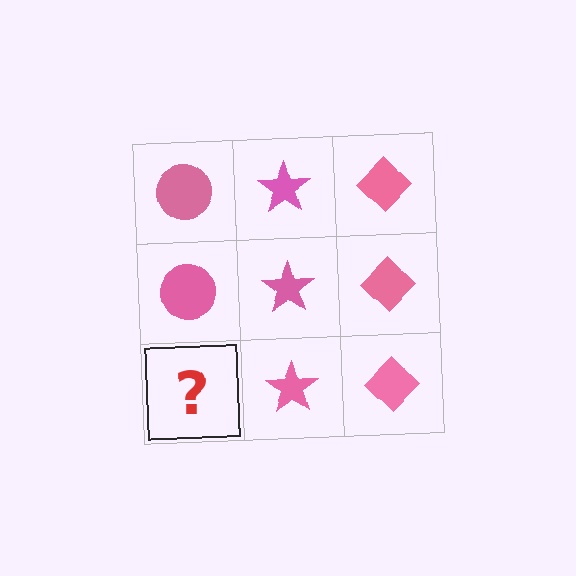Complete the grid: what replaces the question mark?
The question mark should be replaced with a pink circle.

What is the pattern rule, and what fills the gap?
The rule is that each column has a consistent shape. The gap should be filled with a pink circle.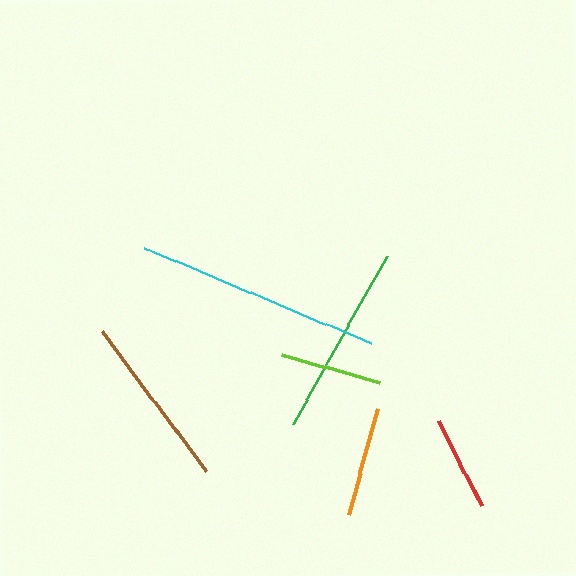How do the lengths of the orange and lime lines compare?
The orange and lime lines are approximately the same length.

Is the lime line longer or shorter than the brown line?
The brown line is longer than the lime line.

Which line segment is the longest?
The cyan line is the longest at approximately 246 pixels.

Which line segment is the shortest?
The red line is the shortest at approximately 95 pixels.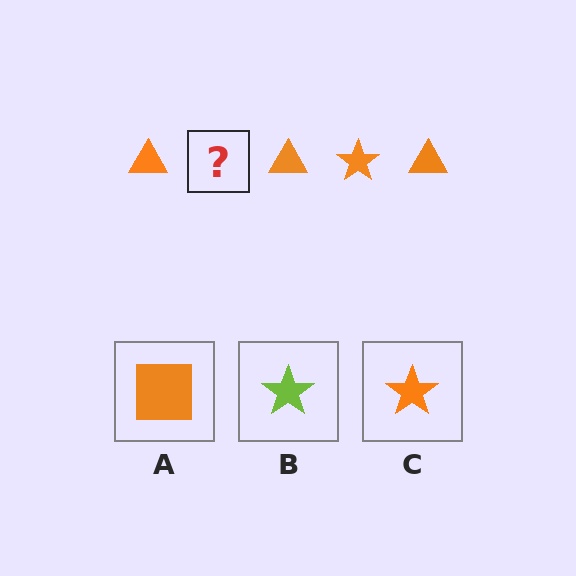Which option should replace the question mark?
Option C.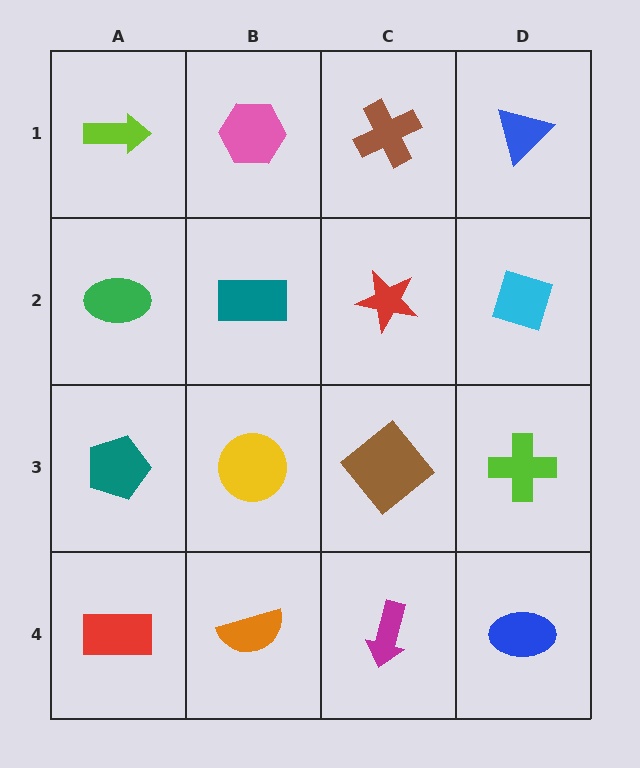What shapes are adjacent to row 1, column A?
A green ellipse (row 2, column A), a pink hexagon (row 1, column B).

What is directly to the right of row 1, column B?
A brown cross.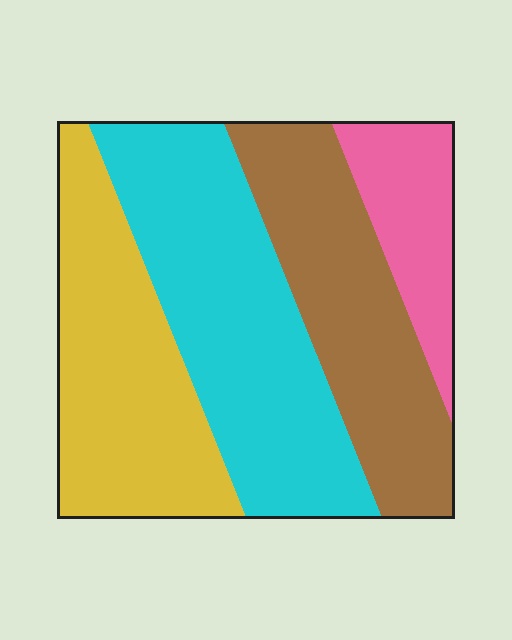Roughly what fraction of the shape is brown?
Brown takes up about one quarter (1/4) of the shape.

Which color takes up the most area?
Cyan, at roughly 35%.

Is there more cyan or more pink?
Cyan.